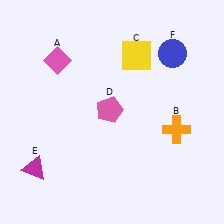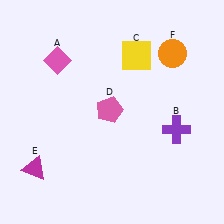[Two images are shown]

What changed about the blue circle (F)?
In Image 1, F is blue. In Image 2, it changed to orange.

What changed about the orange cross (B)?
In Image 1, B is orange. In Image 2, it changed to purple.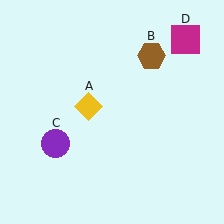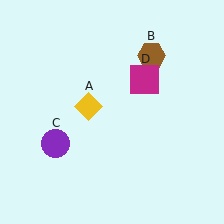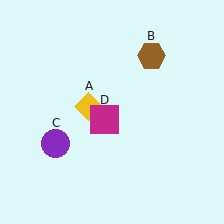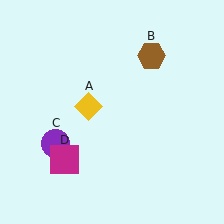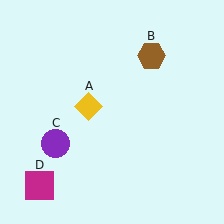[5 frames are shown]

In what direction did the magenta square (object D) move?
The magenta square (object D) moved down and to the left.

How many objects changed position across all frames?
1 object changed position: magenta square (object D).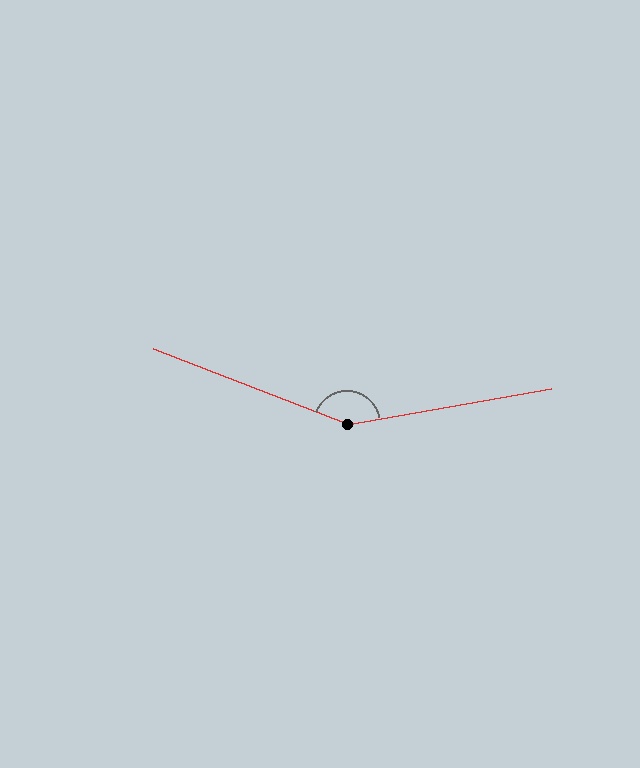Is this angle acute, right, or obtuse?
It is obtuse.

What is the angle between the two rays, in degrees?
Approximately 149 degrees.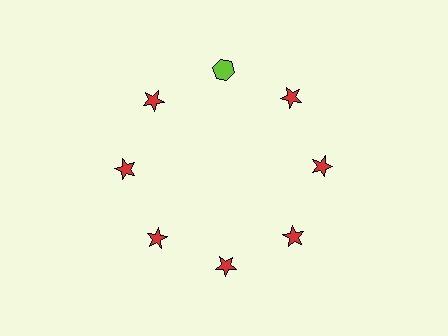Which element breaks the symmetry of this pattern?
The lime hexagon at roughly the 12 o'clock position breaks the symmetry. All other shapes are red stars.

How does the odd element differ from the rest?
It differs in both color (lime instead of red) and shape (hexagon instead of star).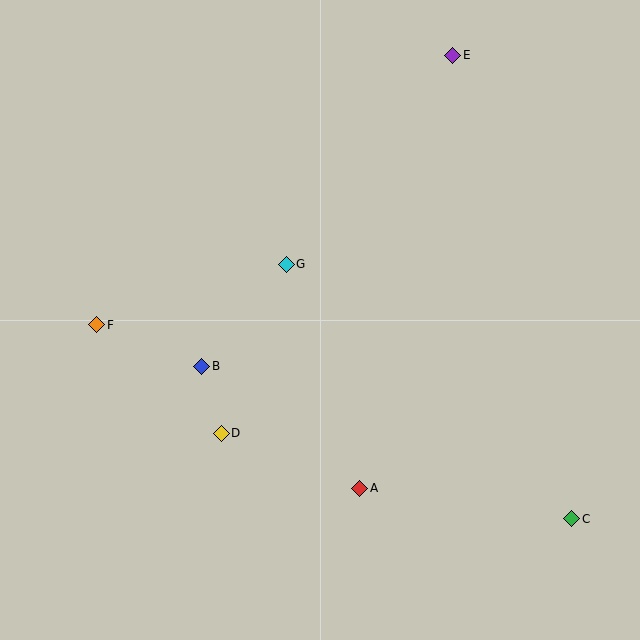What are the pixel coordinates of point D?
Point D is at (221, 433).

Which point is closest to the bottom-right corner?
Point C is closest to the bottom-right corner.